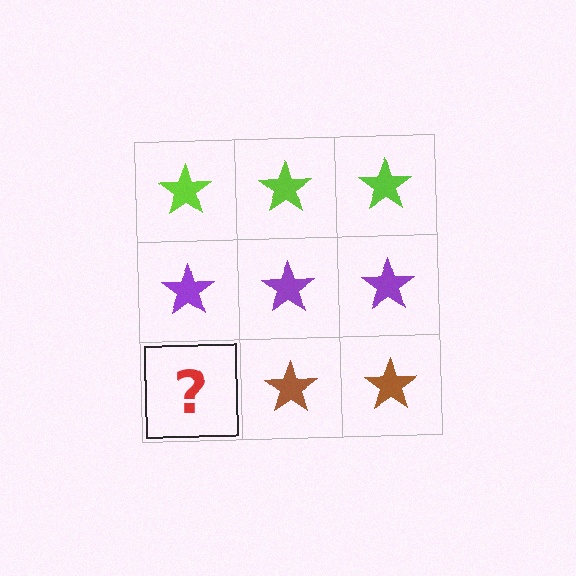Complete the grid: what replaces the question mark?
The question mark should be replaced with a brown star.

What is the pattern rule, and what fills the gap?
The rule is that each row has a consistent color. The gap should be filled with a brown star.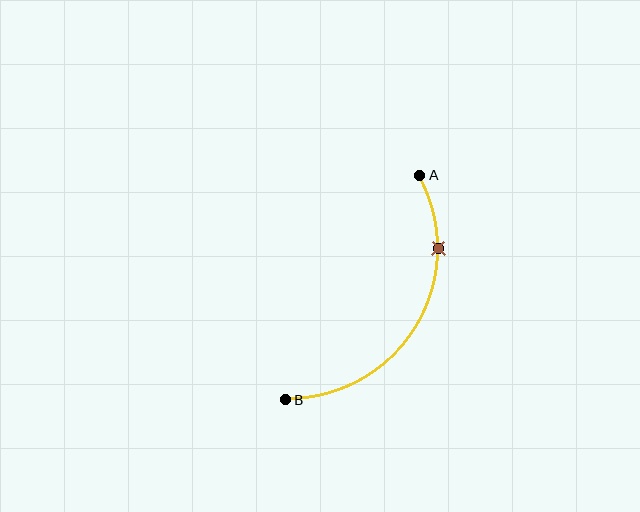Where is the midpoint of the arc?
The arc midpoint is the point on the curve farthest from the straight line joining A and B. It sits to the right of that line.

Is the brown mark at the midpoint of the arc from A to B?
No. The brown mark lies on the arc but is closer to endpoint A. The arc midpoint would be at the point on the curve equidistant along the arc from both A and B.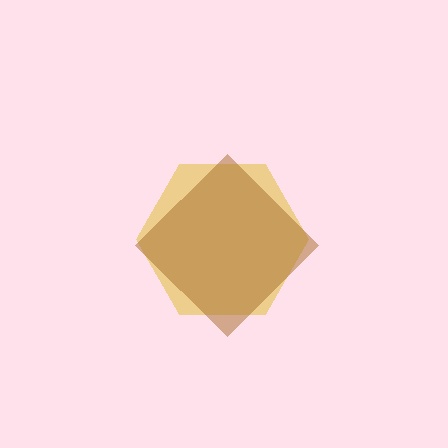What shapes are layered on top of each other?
The layered shapes are: a yellow hexagon, a brown diamond.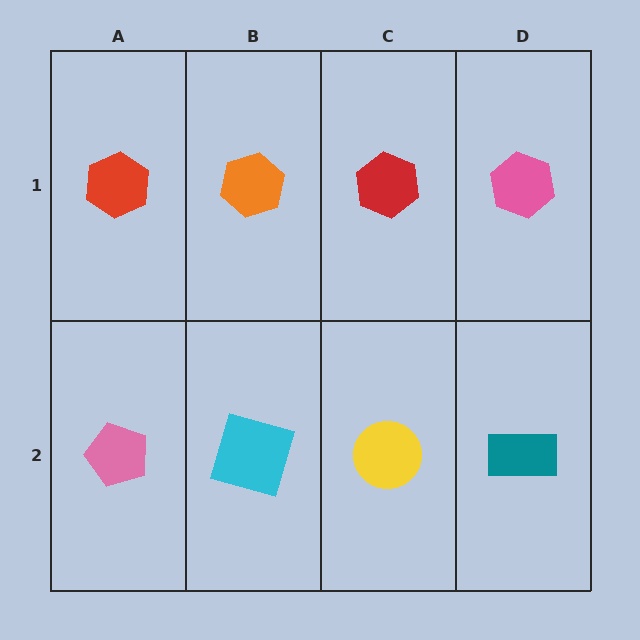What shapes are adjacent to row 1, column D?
A teal rectangle (row 2, column D), a red hexagon (row 1, column C).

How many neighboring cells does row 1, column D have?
2.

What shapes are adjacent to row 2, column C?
A red hexagon (row 1, column C), a cyan square (row 2, column B), a teal rectangle (row 2, column D).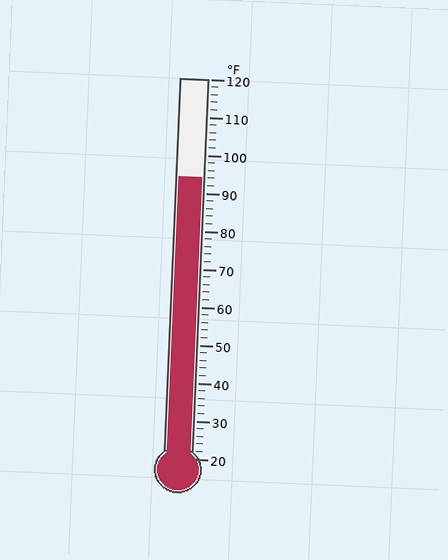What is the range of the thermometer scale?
The thermometer scale ranges from 20°F to 120°F.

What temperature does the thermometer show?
The thermometer shows approximately 94°F.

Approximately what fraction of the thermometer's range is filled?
The thermometer is filled to approximately 75% of its range.